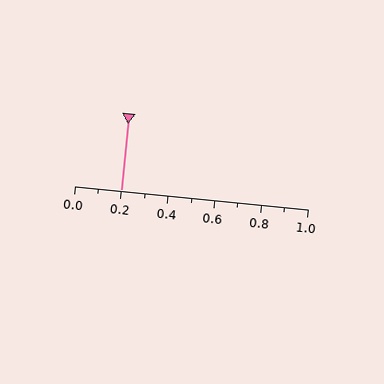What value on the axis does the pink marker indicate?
The marker indicates approximately 0.2.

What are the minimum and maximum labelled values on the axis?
The axis runs from 0.0 to 1.0.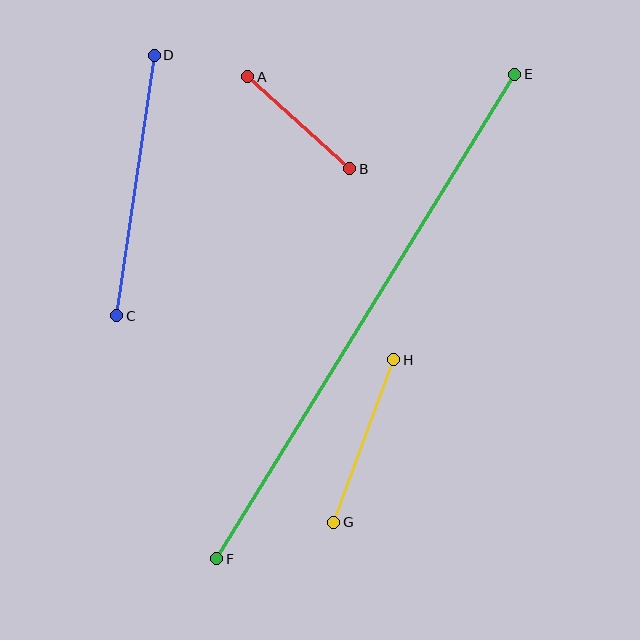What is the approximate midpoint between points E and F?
The midpoint is at approximately (366, 317) pixels.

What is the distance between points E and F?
The distance is approximately 568 pixels.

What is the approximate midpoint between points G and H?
The midpoint is at approximately (364, 441) pixels.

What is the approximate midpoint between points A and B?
The midpoint is at approximately (299, 123) pixels.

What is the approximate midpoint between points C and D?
The midpoint is at approximately (135, 186) pixels.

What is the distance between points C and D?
The distance is approximately 263 pixels.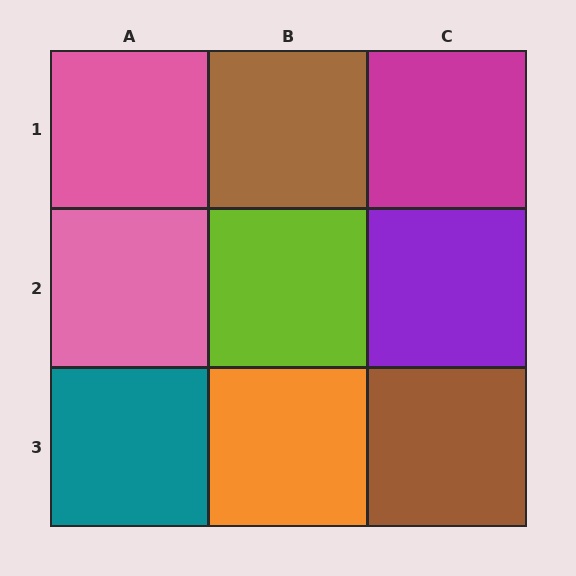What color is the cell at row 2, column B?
Lime.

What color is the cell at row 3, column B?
Orange.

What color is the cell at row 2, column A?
Pink.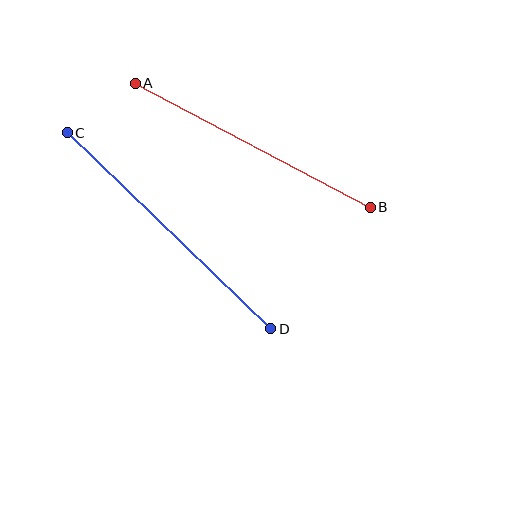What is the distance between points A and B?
The distance is approximately 266 pixels.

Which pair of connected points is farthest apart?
Points C and D are farthest apart.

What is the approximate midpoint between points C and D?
The midpoint is at approximately (169, 231) pixels.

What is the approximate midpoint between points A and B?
The midpoint is at approximately (253, 145) pixels.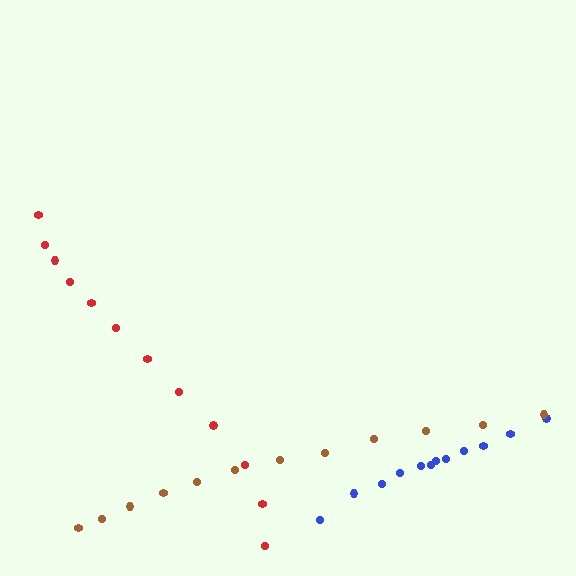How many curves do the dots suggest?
There are 3 distinct paths.